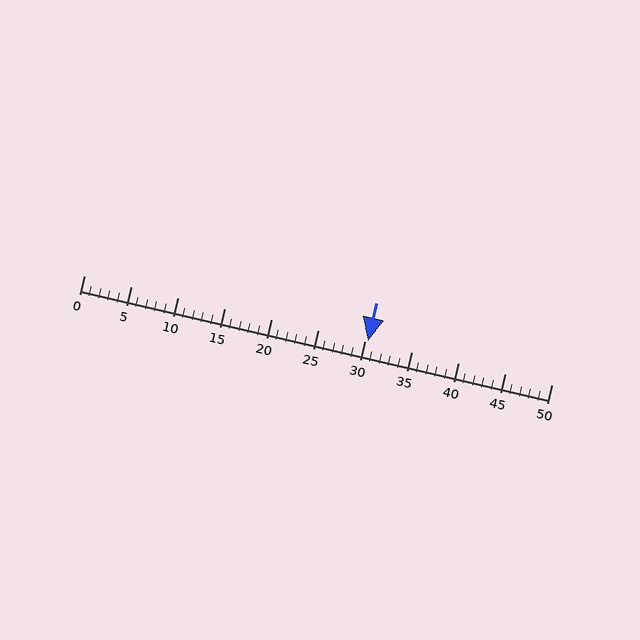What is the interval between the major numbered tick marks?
The major tick marks are spaced 5 units apart.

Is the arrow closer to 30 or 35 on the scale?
The arrow is closer to 30.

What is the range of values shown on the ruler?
The ruler shows values from 0 to 50.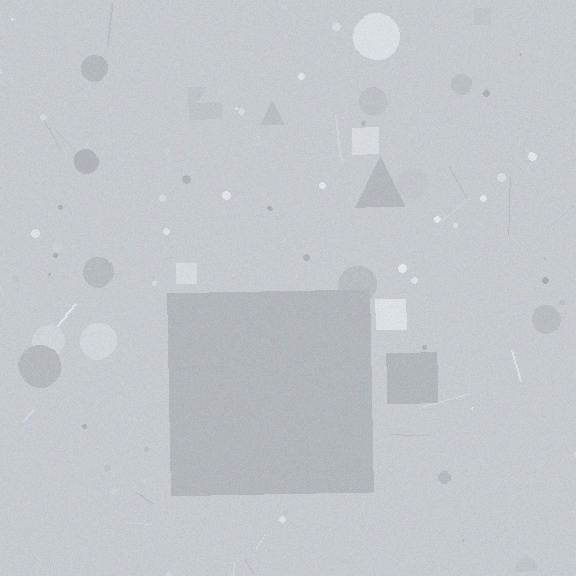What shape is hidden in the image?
A square is hidden in the image.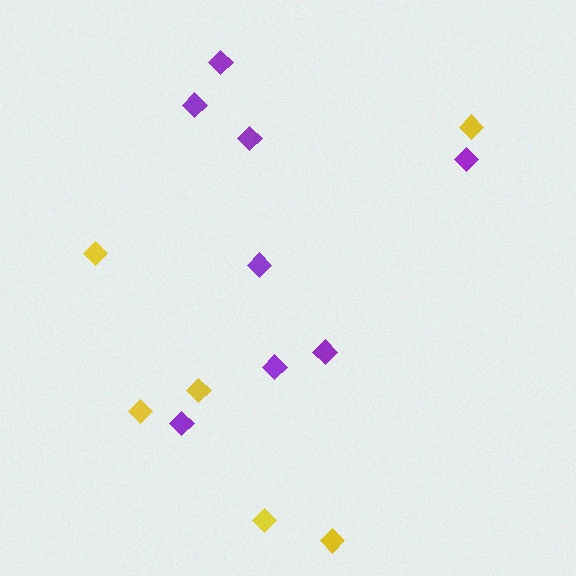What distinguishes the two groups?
There are 2 groups: one group of yellow diamonds (6) and one group of purple diamonds (8).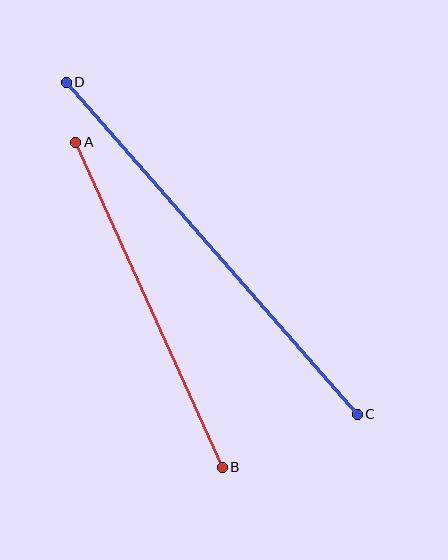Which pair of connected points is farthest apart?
Points C and D are farthest apart.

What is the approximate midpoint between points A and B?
The midpoint is at approximately (149, 305) pixels.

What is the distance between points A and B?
The distance is approximately 356 pixels.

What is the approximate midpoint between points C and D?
The midpoint is at approximately (212, 248) pixels.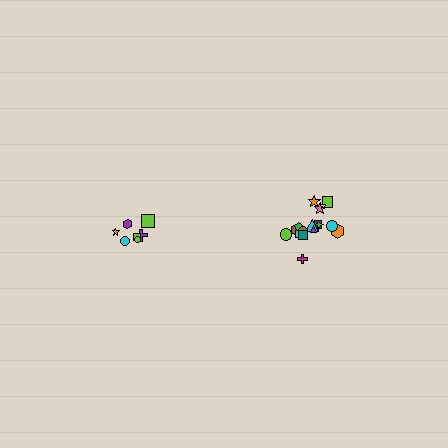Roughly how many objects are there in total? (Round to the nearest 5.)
Roughly 25 objects in total.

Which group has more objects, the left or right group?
The right group.